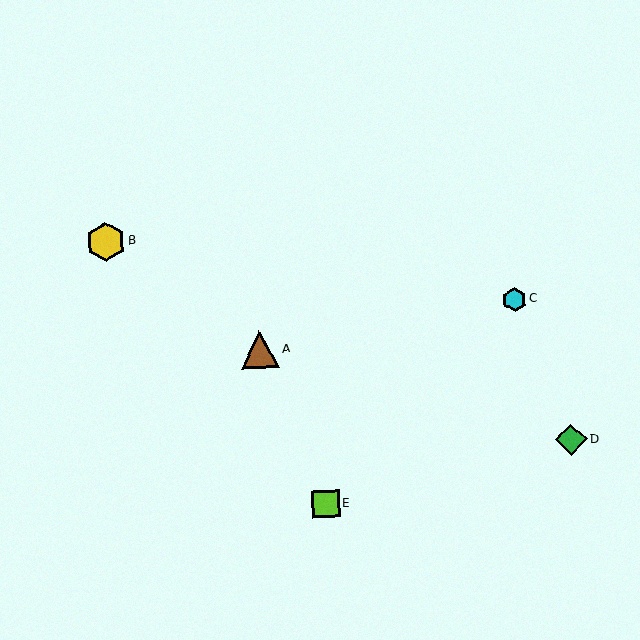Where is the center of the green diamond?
The center of the green diamond is at (571, 440).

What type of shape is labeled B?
Shape B is a yellow hexagon.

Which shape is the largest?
The yellow hexagon (labeled B) is the largest.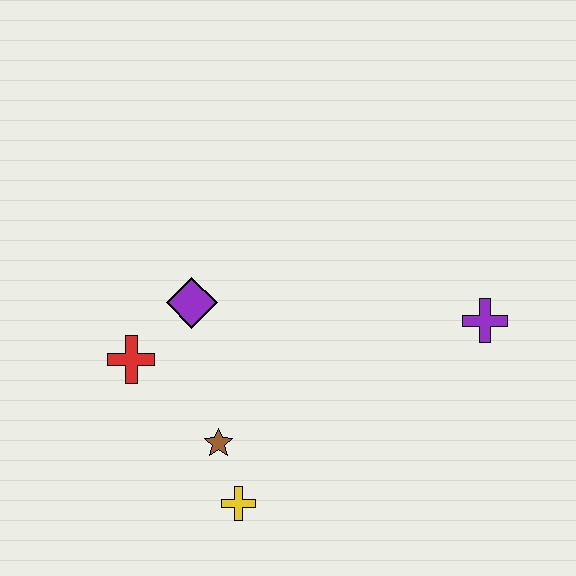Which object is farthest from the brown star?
The purple cross is farthest from the brown star.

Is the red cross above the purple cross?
No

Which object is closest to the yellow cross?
The brown star is closest to the yellow cross.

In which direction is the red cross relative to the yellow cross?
The red cross is above the yellow cross.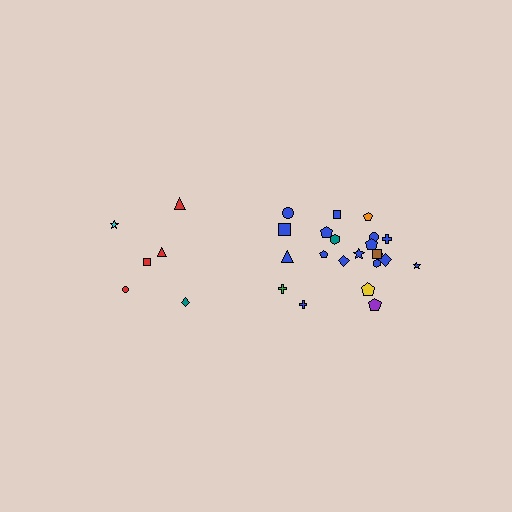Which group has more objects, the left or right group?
The right group.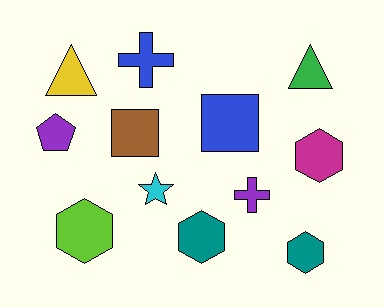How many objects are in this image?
There are 12 objects.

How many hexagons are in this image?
There are 4 hexagons.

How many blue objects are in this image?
There are 2 blue objects.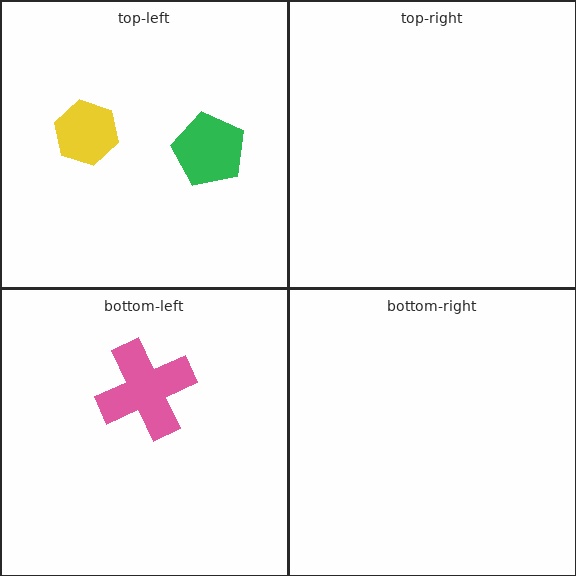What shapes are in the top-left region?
The yellow hexagon, the green pentagon.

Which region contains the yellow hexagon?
The top-left region.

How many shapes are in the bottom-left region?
1.